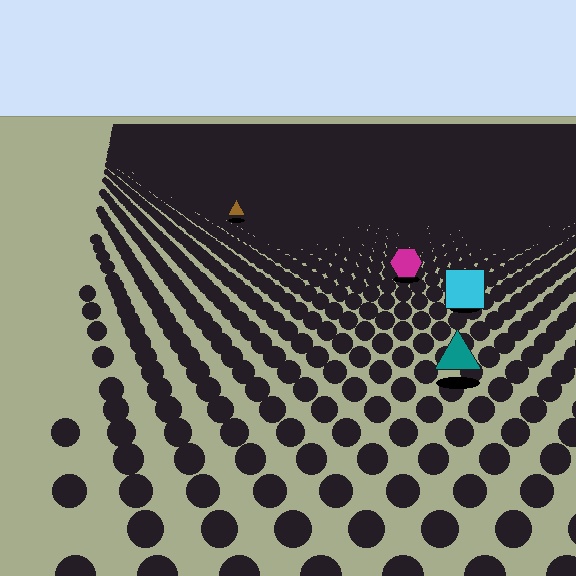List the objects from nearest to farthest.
From nearest to farthest: the teal triangle, the cyan square, the magenta hexagon, the brown triangle.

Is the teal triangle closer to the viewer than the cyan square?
Yes. The teal triangle is closer — you can tell from the texture gradient: the ground texture is coarser near it.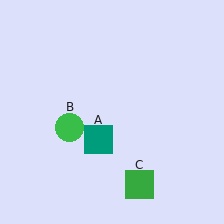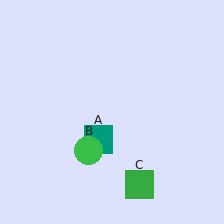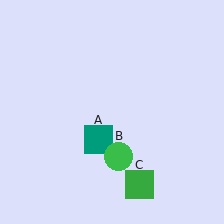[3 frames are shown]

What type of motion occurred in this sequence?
The green circle (object B) rotated counterclockwise around the center of the scene.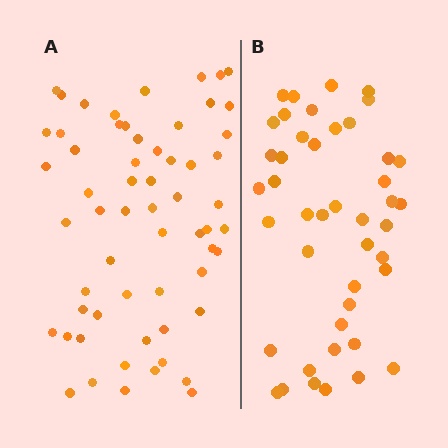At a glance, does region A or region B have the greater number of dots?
Region A (the left region) has more dots.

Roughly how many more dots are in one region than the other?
Region A has approximately 15 more dots than region B.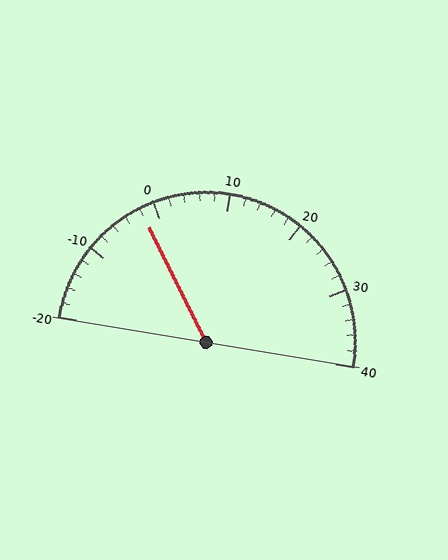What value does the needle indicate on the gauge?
The needle indicates approximately -2.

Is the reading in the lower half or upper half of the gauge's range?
The reading is in the lower half of the range (-20 to 40).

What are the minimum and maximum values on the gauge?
The gauge ranges from -20 to 40.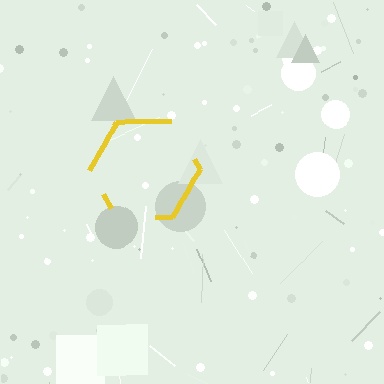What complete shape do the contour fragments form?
The contour fragments form a hexagon.